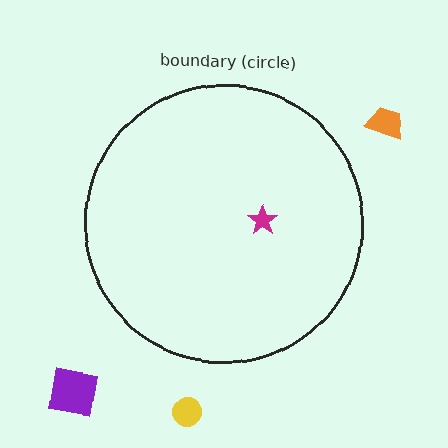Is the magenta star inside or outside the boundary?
Inside.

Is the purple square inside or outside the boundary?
Outside.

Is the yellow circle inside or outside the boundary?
Outside.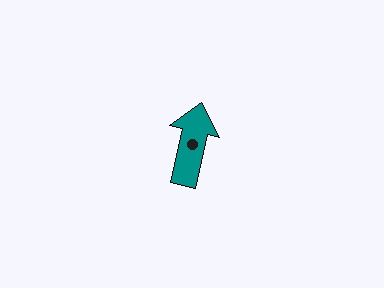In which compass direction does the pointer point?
North.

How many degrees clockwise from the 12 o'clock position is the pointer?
Approximately 13 degrees.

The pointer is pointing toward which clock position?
Roughly 12 o'clock.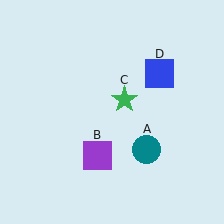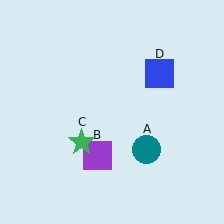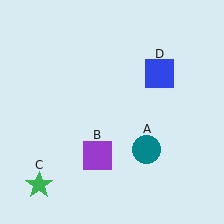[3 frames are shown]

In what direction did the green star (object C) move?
The green star (object C) moved down and to the left.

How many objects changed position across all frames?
1 object changed position: green star (object C).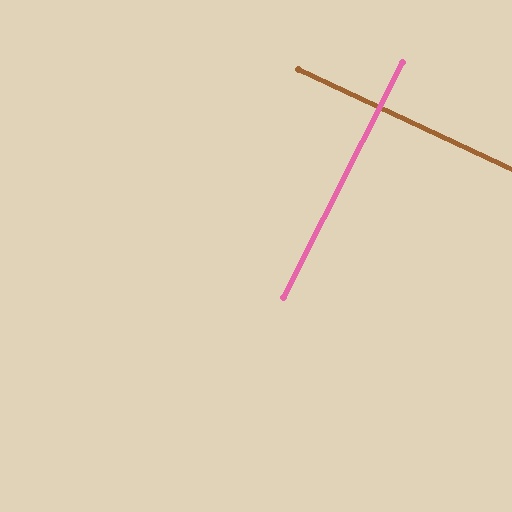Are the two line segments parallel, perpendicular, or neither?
Perpendicular — they meet at approximately 88°.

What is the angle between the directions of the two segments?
Approximately 88 degrees.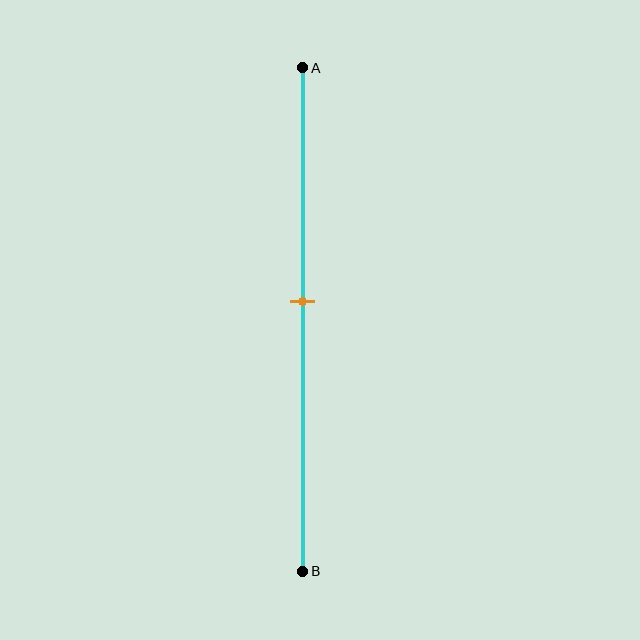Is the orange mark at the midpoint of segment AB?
No, the mark is at about 45% from A, not at the 50% midpoint.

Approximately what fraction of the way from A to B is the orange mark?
The orange mark is approximately 45% of the way from A to B.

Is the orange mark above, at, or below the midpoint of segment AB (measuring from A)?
The orange mark is above the midpoint of segment AB.